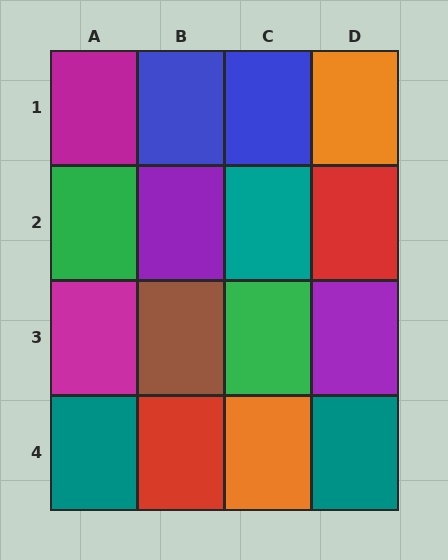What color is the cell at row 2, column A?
Green.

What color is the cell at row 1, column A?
Magenta.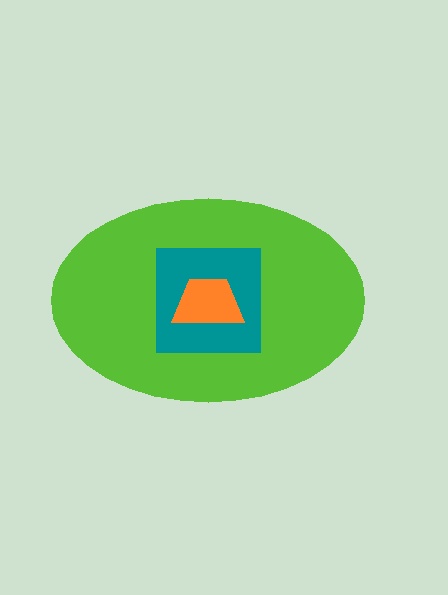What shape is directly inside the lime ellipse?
The teal square.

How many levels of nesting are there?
3.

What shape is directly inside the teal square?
The orange trapezoid.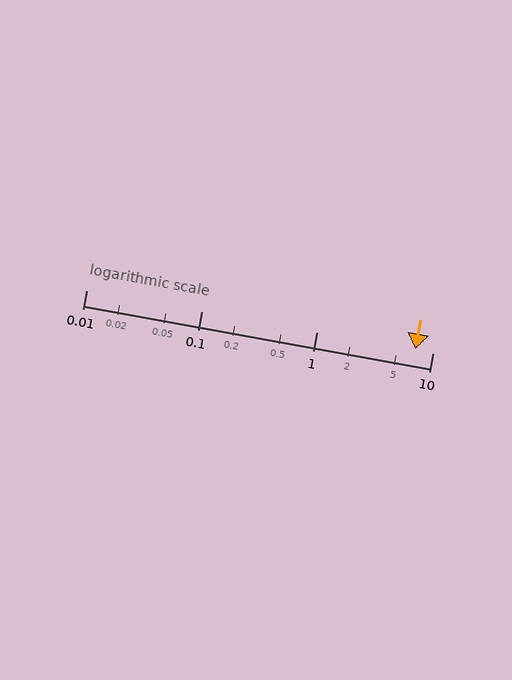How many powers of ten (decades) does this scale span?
The scale spans 3 decades, from 0.01 to 10.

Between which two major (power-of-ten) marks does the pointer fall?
The pointer is between 1 and 10.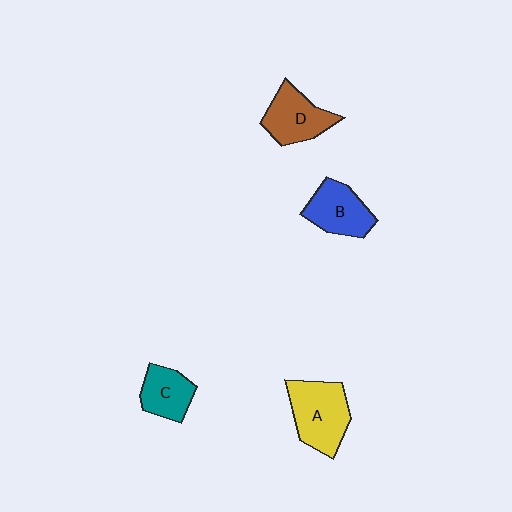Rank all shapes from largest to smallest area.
From largest to smallest: A (yellow), D (brown), B (blue), C (teal).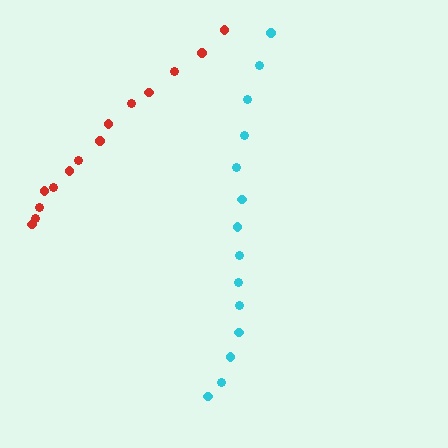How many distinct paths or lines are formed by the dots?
There are 2 distinct paths.